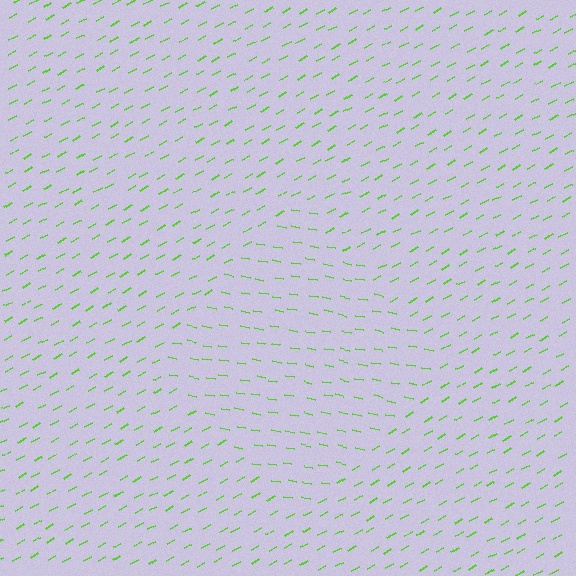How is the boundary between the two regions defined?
The boundary is defined purely by a change in line orientation (approximately 40 degrees difference). All lines are the same color and thickness.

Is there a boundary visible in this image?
Yes, there is a texture boundary formed by a change in line orientation.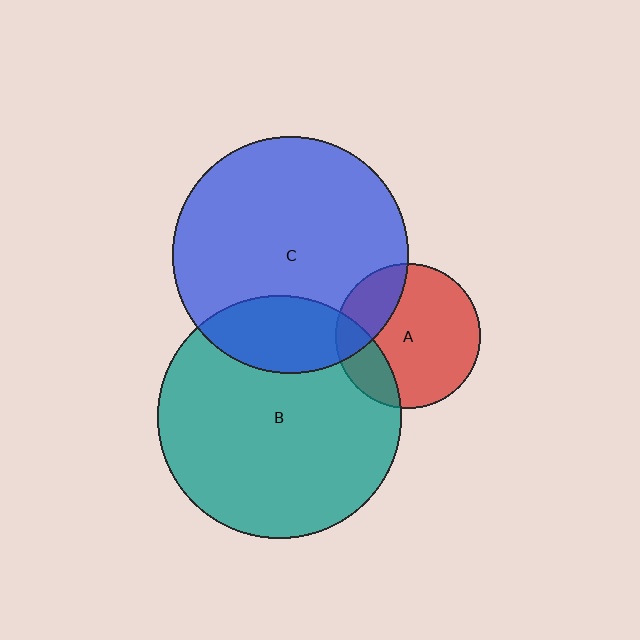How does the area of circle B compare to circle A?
Approximately 2.8 times.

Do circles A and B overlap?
Yes.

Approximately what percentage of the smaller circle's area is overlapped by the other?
Approximately 20%.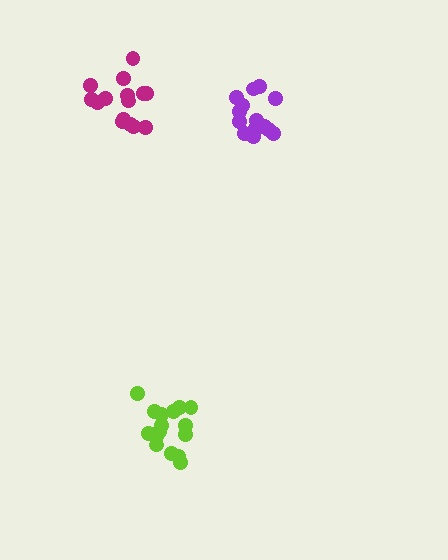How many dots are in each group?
Group 1: 15 dots, Group 2: 17 dots, Group 3: 15 dots (47 total).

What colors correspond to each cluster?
The clusters are colored: magenta, lime, purple.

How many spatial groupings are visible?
There are 3 spatial groupings.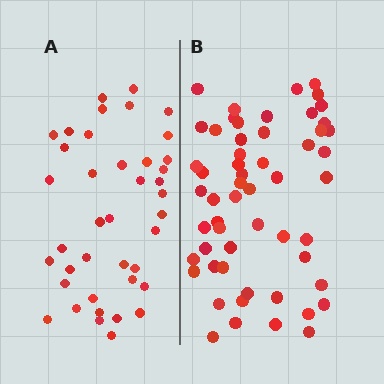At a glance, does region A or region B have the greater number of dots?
Region B (the right region) has more dots.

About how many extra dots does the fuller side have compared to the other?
Region B has approximately 15 more dots than region A.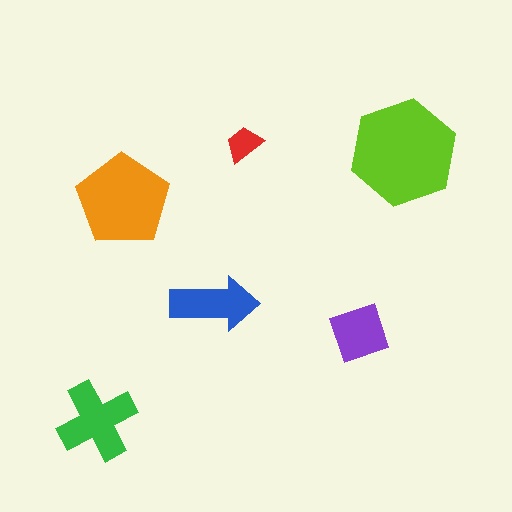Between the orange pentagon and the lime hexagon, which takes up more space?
The lime hexagon.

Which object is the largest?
The lime hexagon.